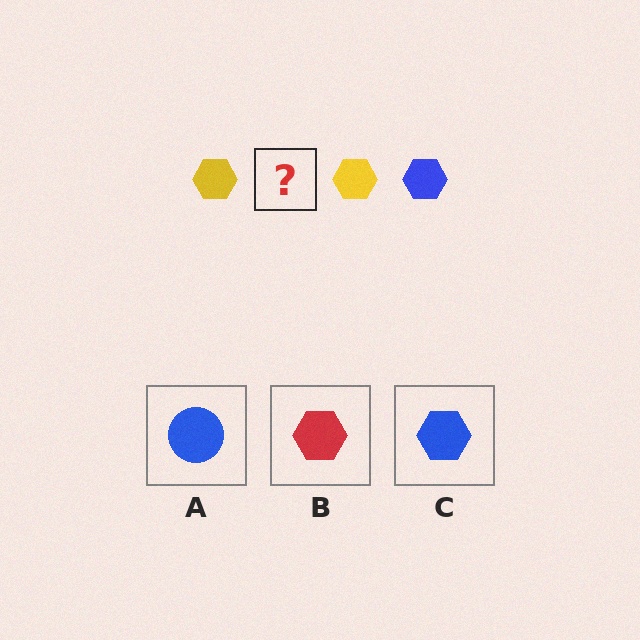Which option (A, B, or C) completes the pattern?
C.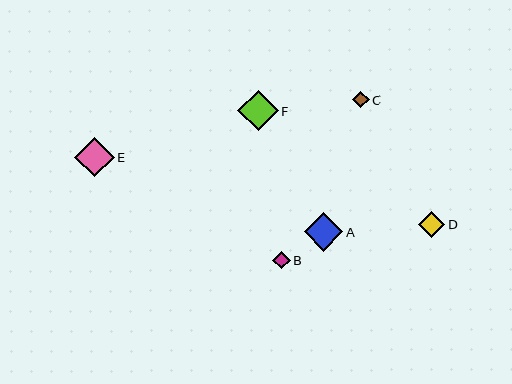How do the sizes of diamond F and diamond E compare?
Diamond F and diamond E are approximately the same size.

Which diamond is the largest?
Diamond F is the largest with a size of approximately 40 pixels.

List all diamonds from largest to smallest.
From largest to smallest: F, E, A, D, B, C.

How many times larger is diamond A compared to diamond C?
Diamond A is approximately 2.3 times the size of diamond C.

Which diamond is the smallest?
Diamond C is the smallest with a size of approximately 17 pixels.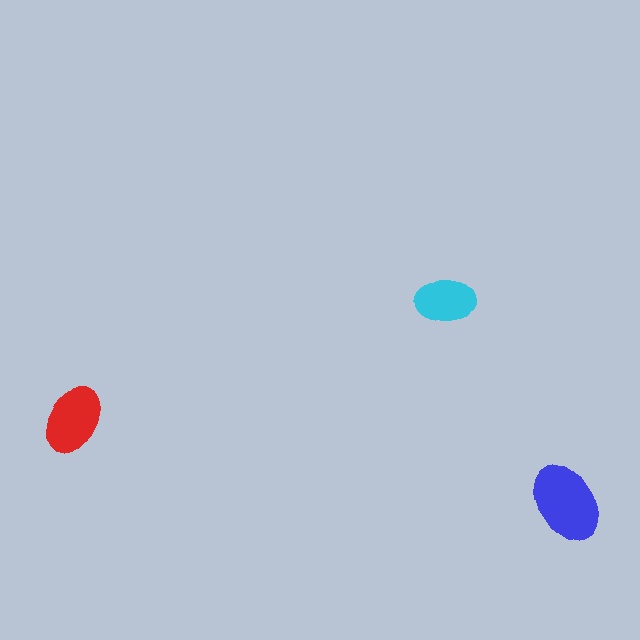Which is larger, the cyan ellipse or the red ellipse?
The red one.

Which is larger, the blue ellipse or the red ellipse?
The blue one.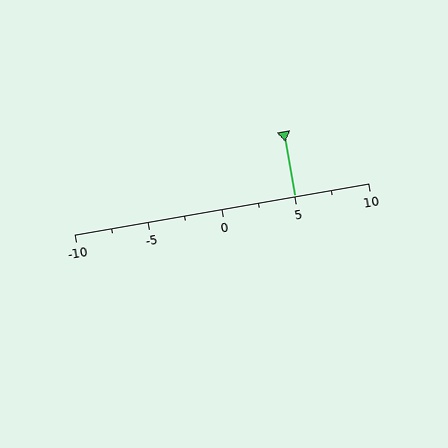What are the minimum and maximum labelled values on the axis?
The axis runs from -10 to 10.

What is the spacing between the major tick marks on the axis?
The major ticks are spaced 5 apart.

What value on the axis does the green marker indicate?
The marker indicates approximately 5.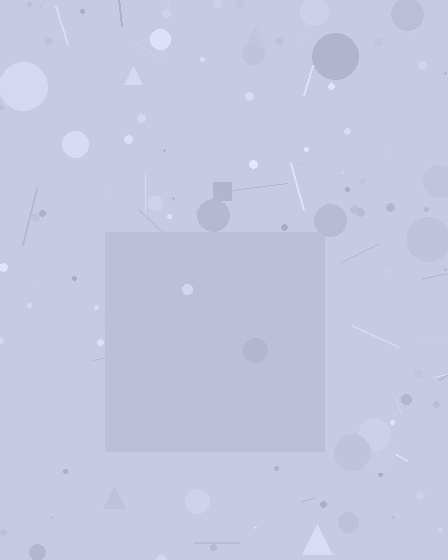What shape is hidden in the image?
A square is hidden in the image.